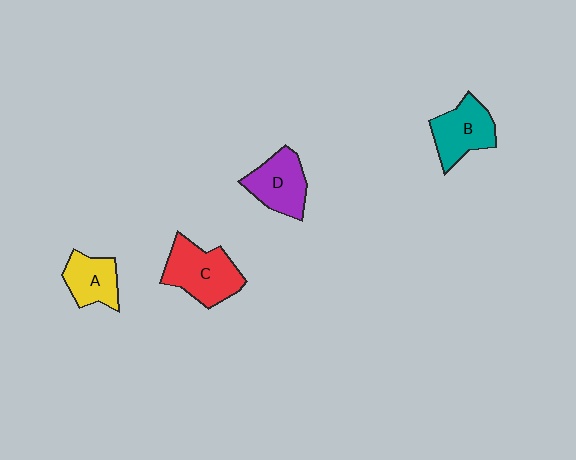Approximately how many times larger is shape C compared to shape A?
Approximately 1.5 times.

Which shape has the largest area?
Shape C (red).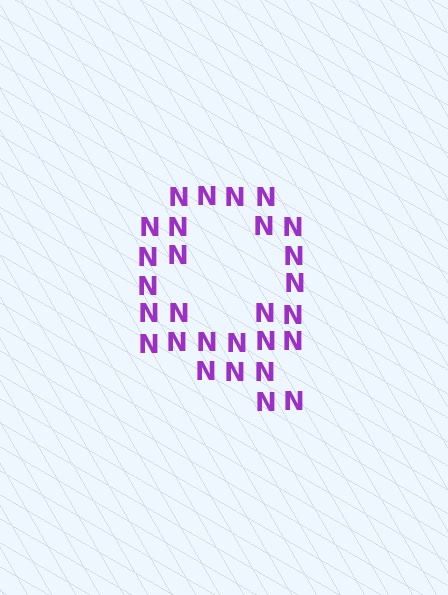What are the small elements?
The small elements are letter N's.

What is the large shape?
The large shape is the letter Q.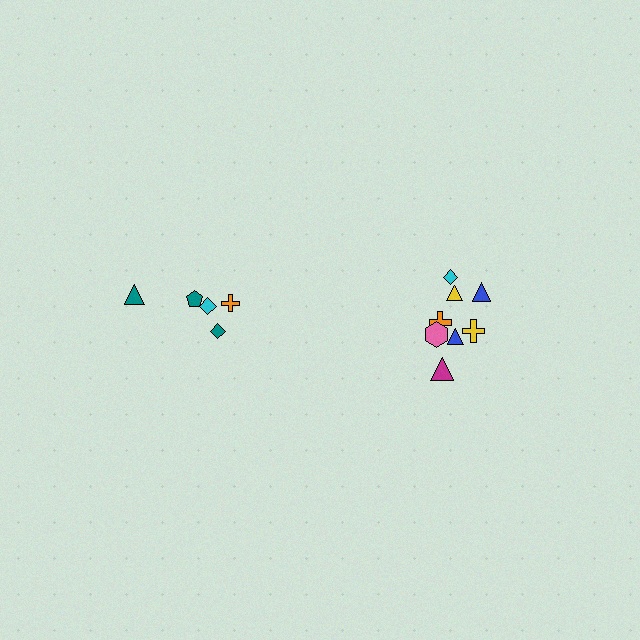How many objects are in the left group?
There are 5 objects.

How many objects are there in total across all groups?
There are 13 objects.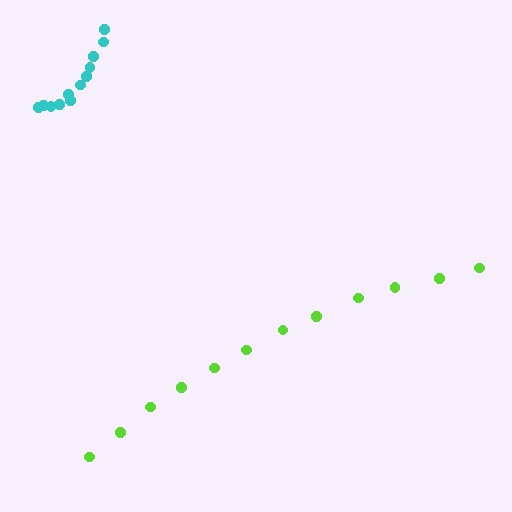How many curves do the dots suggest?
There are 2 distinct paths.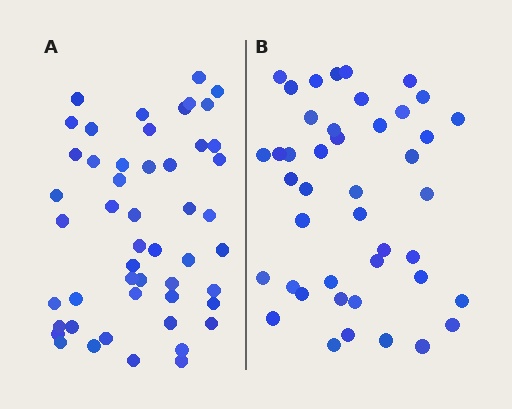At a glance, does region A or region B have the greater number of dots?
Region A (the left region) has more dots.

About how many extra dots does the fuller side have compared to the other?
Region A has roughly 8 or so more dots than region B.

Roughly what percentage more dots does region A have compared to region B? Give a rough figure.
About 15% more.